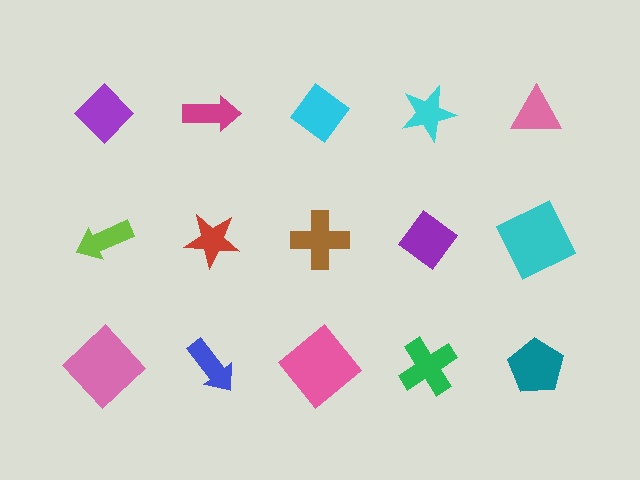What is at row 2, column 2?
A red star.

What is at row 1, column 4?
A cyan star.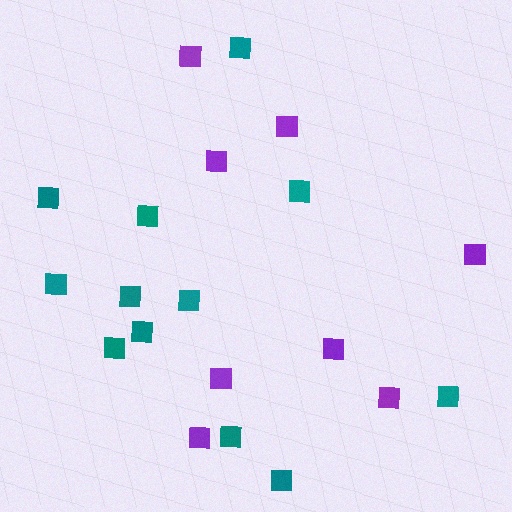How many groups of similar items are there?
There are 2 groups: one group of purple squares (8) and one group of teal squares (12).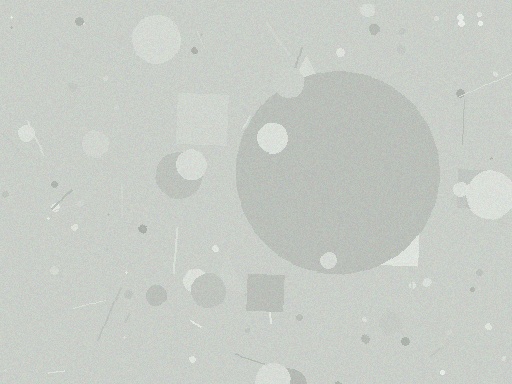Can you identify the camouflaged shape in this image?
The camouflaged shape is a circle.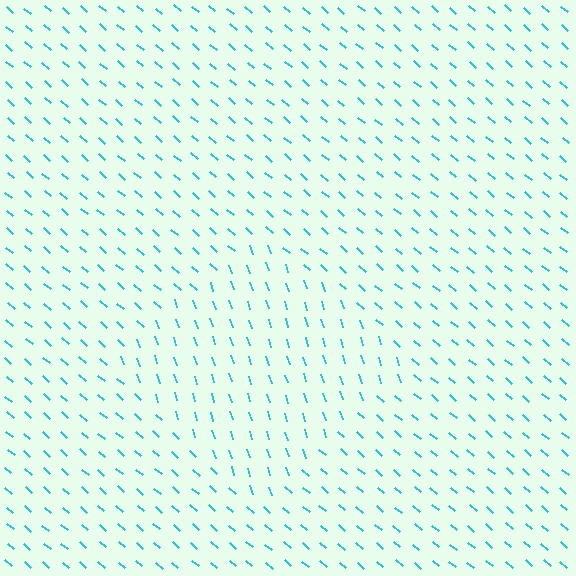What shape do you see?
I see a diamond.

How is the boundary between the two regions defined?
The boundary is defined purely by a change in line orientation (approximately 31 degrees difference). All lines are the same color and thickness.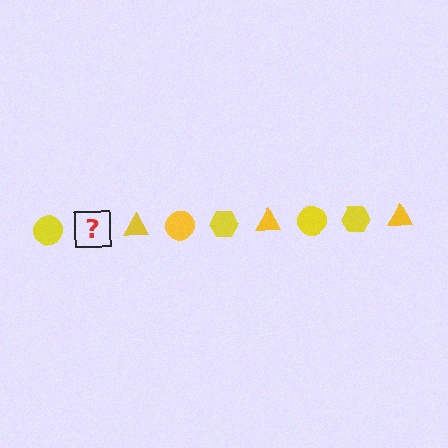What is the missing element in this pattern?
The missing element is a yellow hexagon.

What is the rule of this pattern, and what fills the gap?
The rule is that the pattern cycles through circle, hexagon, triangle shapes in yellow. The gap should be filled with a yellow hexagon.